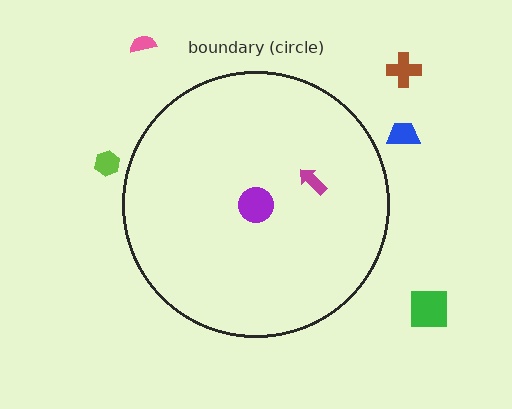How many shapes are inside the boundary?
2 inside, 5 outside.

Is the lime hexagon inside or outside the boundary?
Outside.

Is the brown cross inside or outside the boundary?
Outside.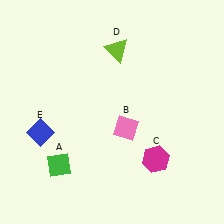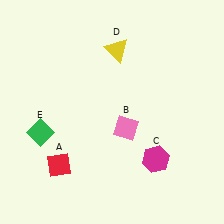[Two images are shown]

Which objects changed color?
A changed from green to red. D changed from lime to yellow. E changed from blue to green.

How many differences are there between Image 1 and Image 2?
There are 3 differences between the two images.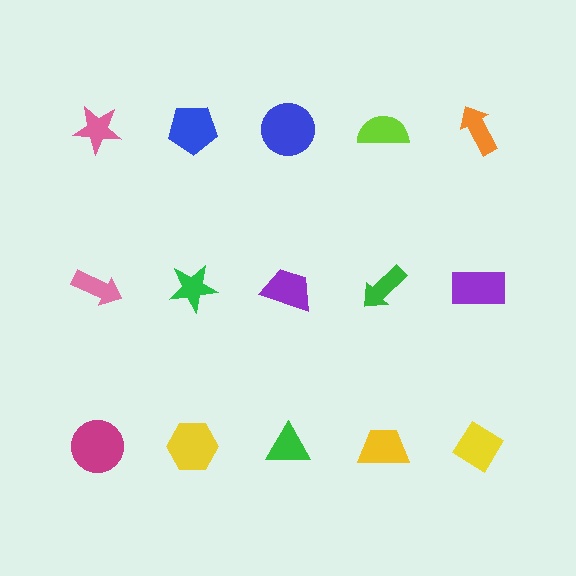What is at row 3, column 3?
A green triangle.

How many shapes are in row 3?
5 shapes.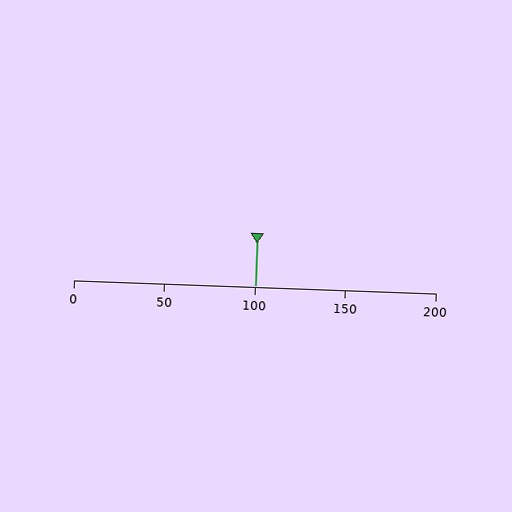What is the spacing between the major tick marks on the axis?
The major ticks are spaced 50 apart.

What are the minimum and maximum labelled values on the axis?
The axis runs from 0 to 200.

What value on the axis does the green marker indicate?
The marker indicates approximately 100.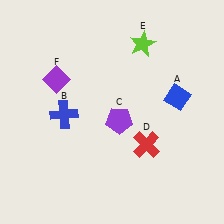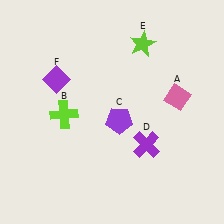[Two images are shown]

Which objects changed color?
A changed from blue to pink. B changed from blue to lime. D changed from red to purple.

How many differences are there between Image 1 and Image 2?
There are 3 differences between the two images.